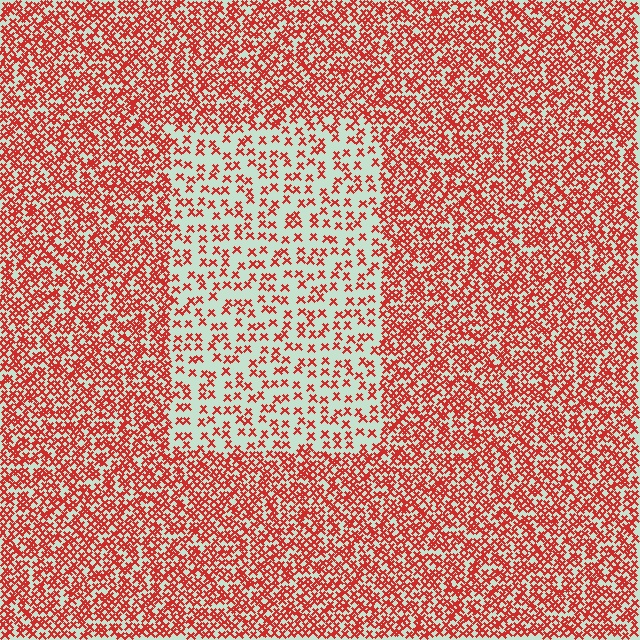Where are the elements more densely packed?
The elements are more densely packed outside the rectangle boundary.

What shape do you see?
I see a rectangle.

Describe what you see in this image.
The image contains small red elements arranged at two different densities. A rectangle-shaped region is visible where the elements are less densely packed than the surrounding area.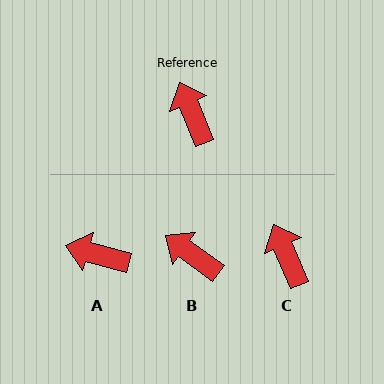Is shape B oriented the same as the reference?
No, it is off by about 31 degrees.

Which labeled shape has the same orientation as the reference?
C.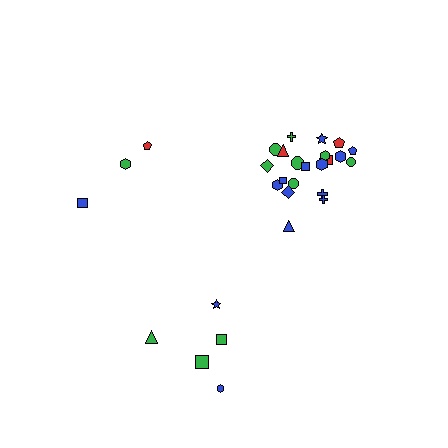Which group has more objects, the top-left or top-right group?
The top-right group.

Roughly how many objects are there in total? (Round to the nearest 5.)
Roughly 30 objects in total.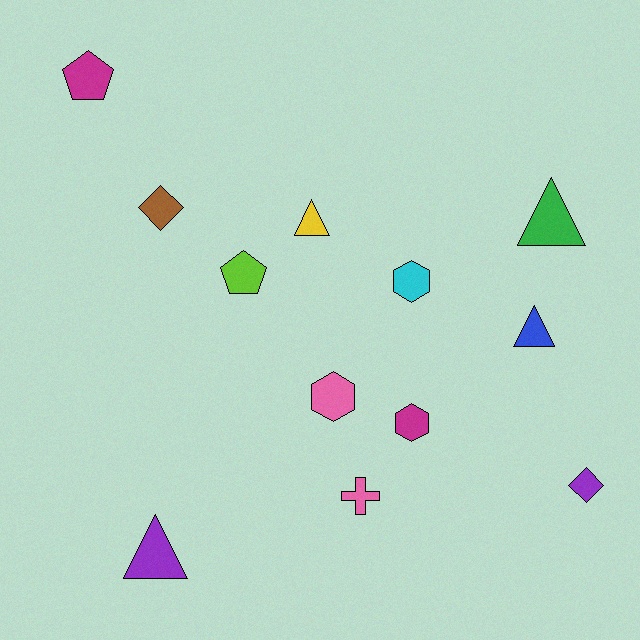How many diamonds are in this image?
There are 2 diamonds.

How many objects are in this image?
There are 12 objects.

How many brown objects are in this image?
There is 1 brown object.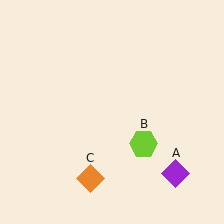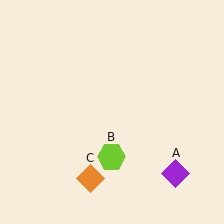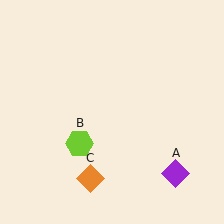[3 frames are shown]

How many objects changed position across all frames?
1 object changed position: lime hexagon (object B).